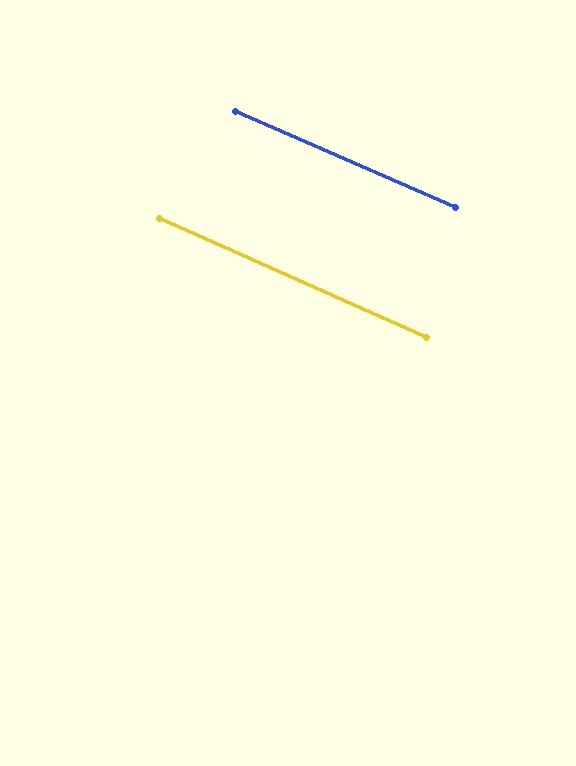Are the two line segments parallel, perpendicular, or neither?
Parallel — their directions differ by only 0.5°.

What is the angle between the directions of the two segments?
Approximately 1 degree.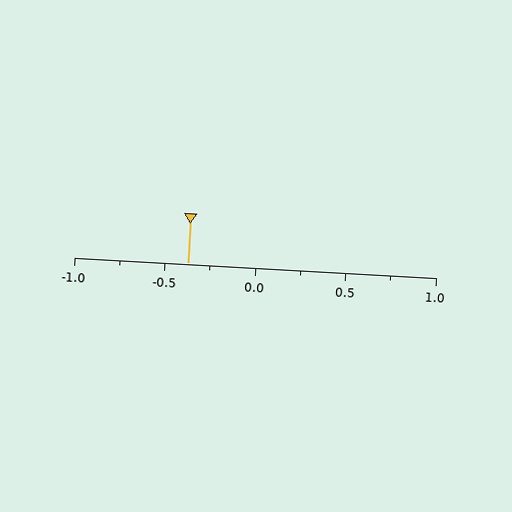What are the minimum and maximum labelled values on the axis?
The axis runs from -1.0 to 1.0.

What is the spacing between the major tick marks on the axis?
The major ticks are spaced 0.5 apart.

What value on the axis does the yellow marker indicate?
The marker indicates approximately -0.38.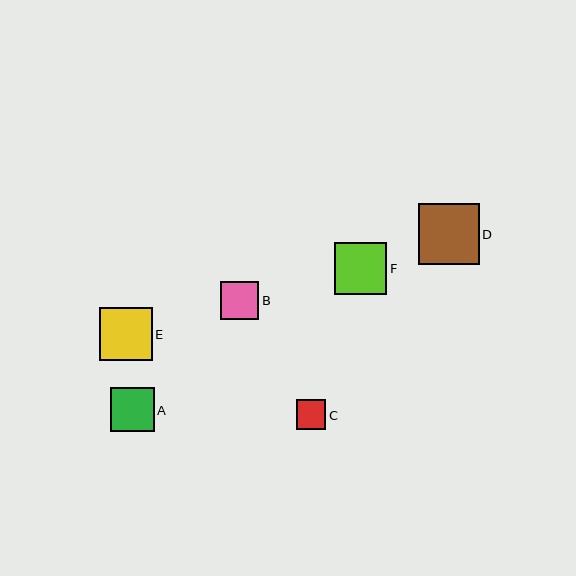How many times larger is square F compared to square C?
Square F is approximately 1.8 times the size of square C.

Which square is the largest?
Square D is the largest with a size of approximately 61 pixels.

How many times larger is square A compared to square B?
Square A is approximately 1.1 times the size of square B.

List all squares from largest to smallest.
From largest to smallest: D, E, F, A, B, C.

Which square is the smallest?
Square C is the smallest with a size of approximately 29 pixels.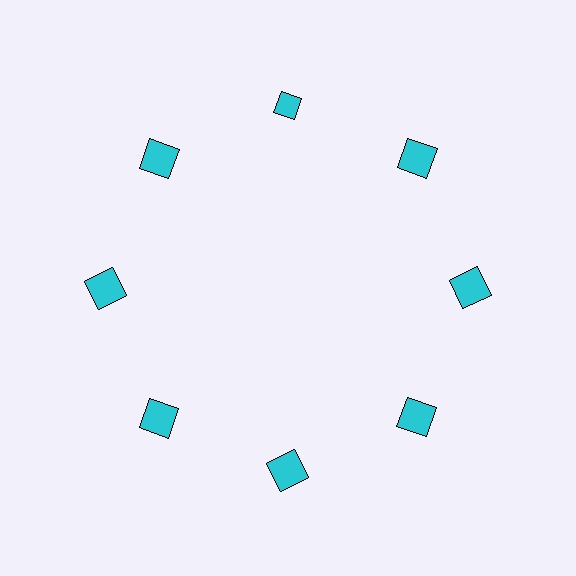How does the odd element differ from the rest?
It has a different shape: diamond instead of square.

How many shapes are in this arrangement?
There are 8 shapes arranged in a ring pattern.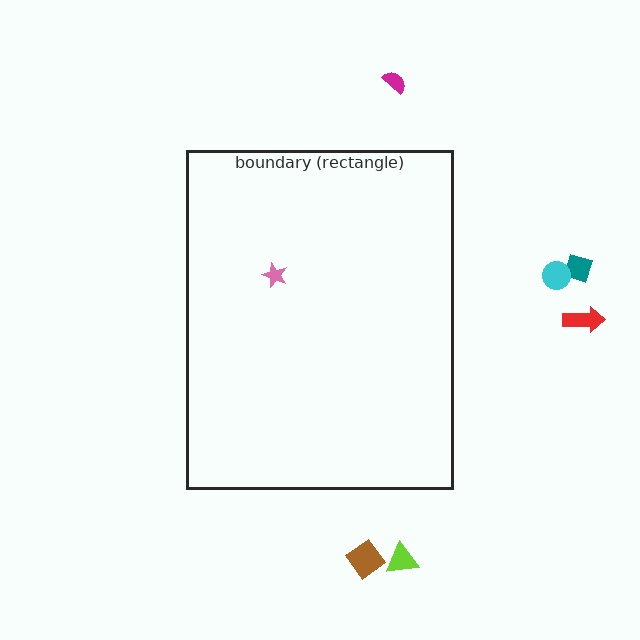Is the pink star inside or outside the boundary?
Inside.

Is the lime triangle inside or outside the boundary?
Outside.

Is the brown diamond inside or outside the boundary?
Outside.